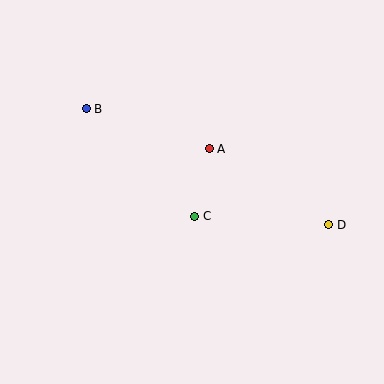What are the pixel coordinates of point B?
Point B is at (86, 109).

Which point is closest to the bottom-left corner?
Point C is closest to the bottom-left corner.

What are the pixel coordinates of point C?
Point C is at (195, 216).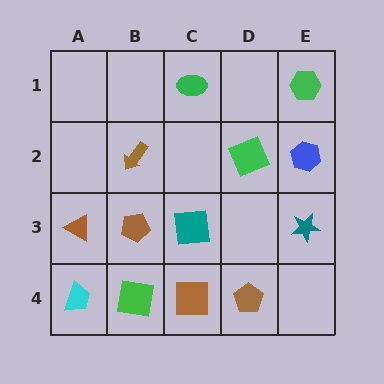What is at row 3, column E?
A teal star.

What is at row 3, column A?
A brown triangle.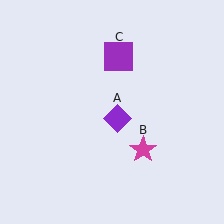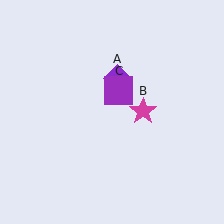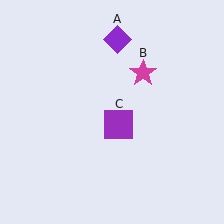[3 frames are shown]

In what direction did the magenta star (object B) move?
The magenta star (object B) moved up.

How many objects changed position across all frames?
3 objects changed position: purple diamond (object A), magenta star (object B), purple square (object C).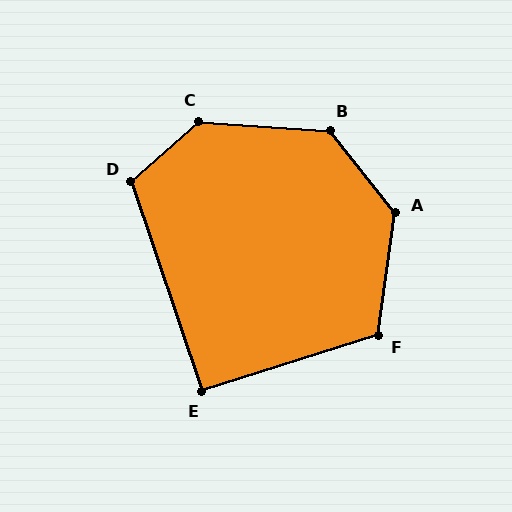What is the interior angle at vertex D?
Approximately 112 degrees (obtuse).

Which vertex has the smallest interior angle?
E, at approximately 91 degrees.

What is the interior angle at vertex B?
Approximately 132 degrees (obtuse).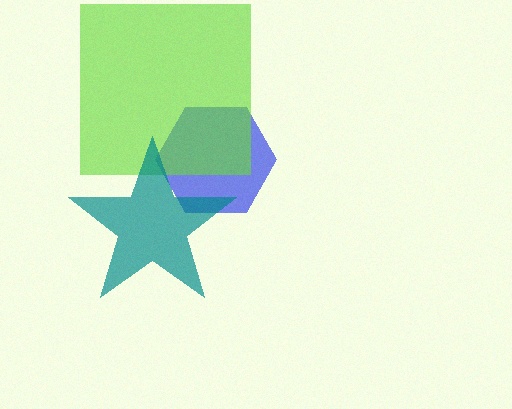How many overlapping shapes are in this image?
There are 3 overlapping shapes in the image.